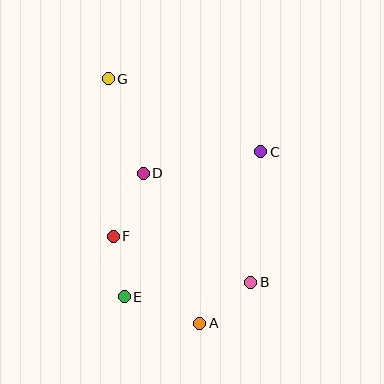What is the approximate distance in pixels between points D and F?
The distance between D and F is approximately 70 pixels.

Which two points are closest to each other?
Points E and F are closest to each other.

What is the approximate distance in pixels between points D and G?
The distance between D and G is approximately 101 pixels.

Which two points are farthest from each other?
Points A and G are farthest from each other.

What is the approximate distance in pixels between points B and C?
The distance between B and C is approximately 131 pixels.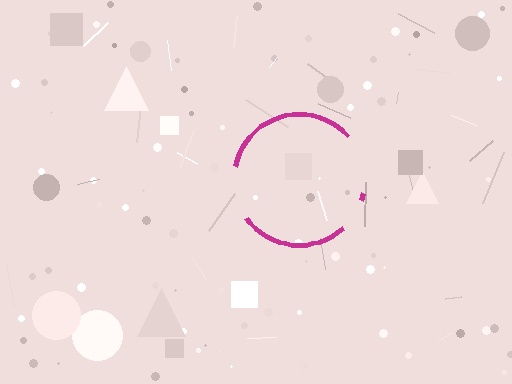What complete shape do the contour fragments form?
The contour fragments form a circle.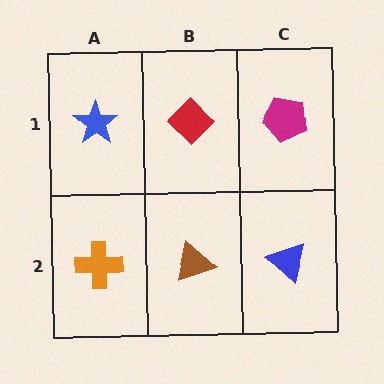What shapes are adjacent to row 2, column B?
A red diamond (row 1, column B), an orange cross (row 2, column A), a blue triangle (row 2, column C).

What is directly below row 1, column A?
An orange cross.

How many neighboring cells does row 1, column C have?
2.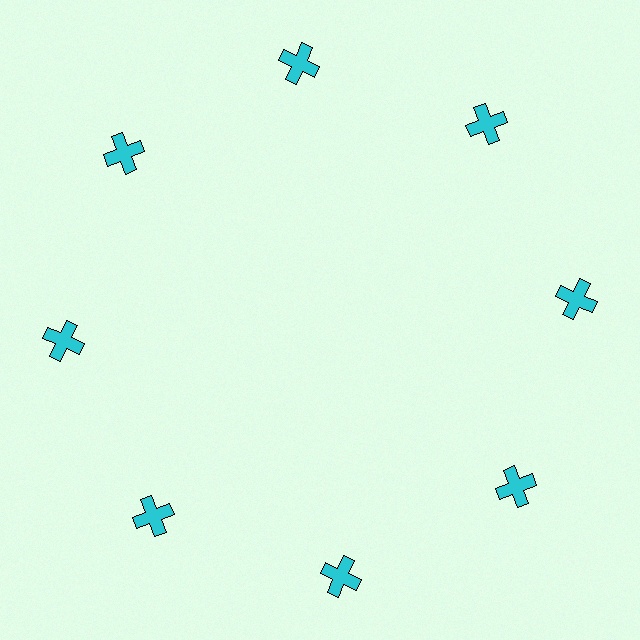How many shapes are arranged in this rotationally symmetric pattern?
There are 8 shapes, arranged in 8 groups of 1.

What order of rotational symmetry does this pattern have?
This pattern has 8-fold rotational symmetry.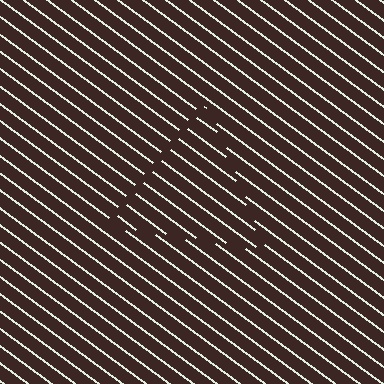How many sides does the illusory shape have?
3 sides — the line-ends trace a triangle.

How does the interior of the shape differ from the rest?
The interior of the shape contains the same grating, shifted by half a period — the contour is defined by the phase discontinuity where line-ends from the inner and outer gratings abut.